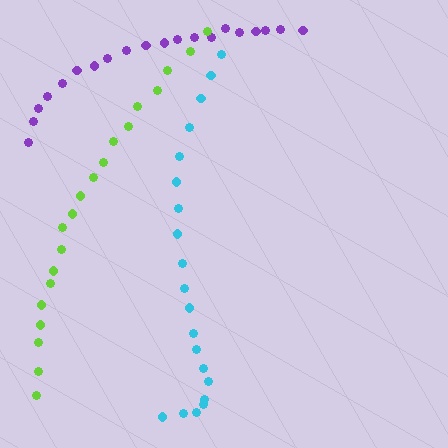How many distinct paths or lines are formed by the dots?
There are 3 distinct paths.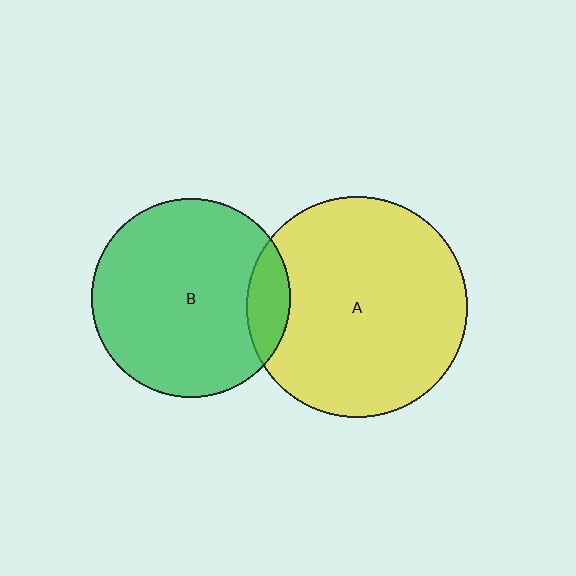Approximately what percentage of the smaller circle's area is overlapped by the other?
Approximately 10%.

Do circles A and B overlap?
Yes.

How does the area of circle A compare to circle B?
Approximately 1.2 times.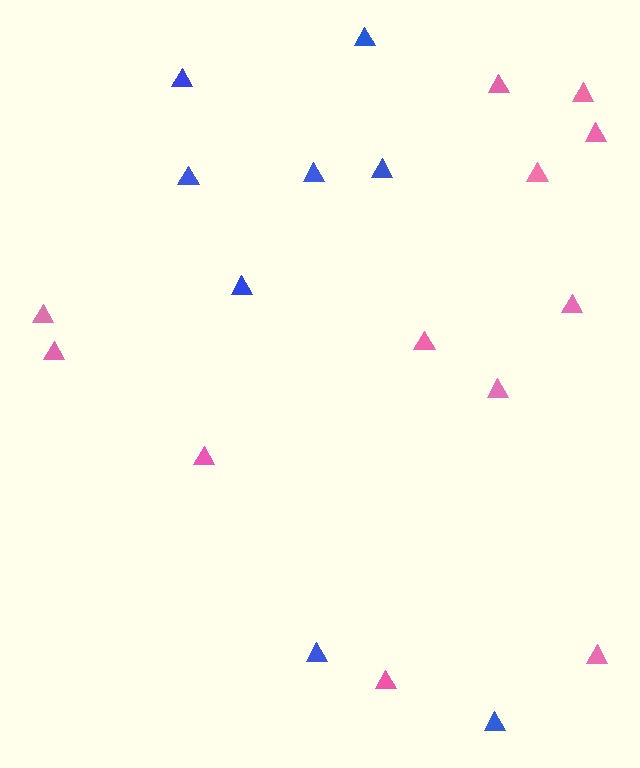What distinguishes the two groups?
There are 2 groups: one group of pink triangles (12) and one group of blue triangles (8).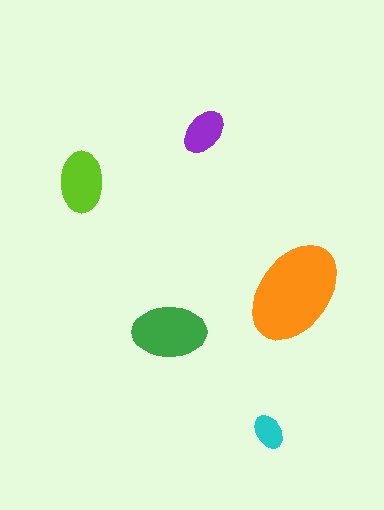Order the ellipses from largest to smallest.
the orange one, the green one, the lime one, the purple one, the cyan one.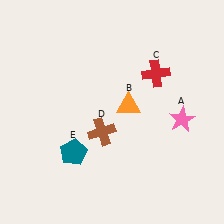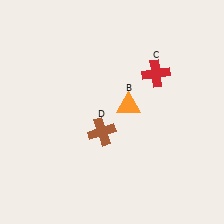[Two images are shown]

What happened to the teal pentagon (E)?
The teal pentagon (E) was removed in Image 2. It was in the bottom-left area of Image 1.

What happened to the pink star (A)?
The pink star (A) was removed in Image 2. It was in the bottom-right area of Image 1.